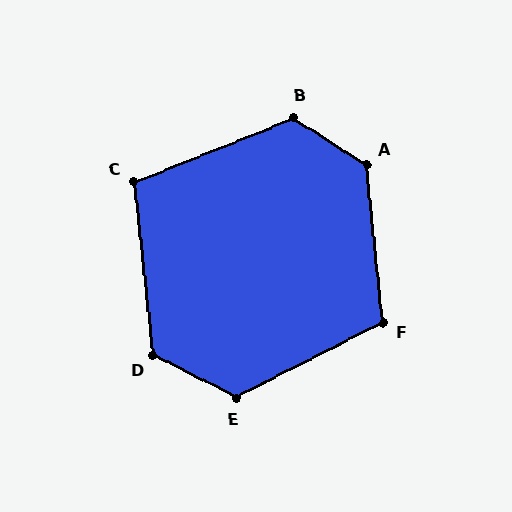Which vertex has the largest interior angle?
A, at approximately 129 degrees.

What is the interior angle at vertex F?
Approximately 111 degrees (obtuse).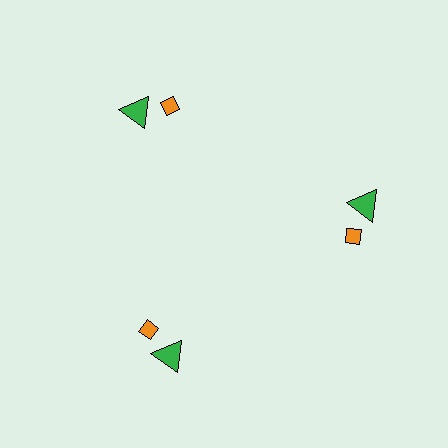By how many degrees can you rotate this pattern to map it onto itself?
The pattern maps onto itself every 120 degrees of rotation.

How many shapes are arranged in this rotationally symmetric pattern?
There are 6 shapes, arranged in 3 groups of 2.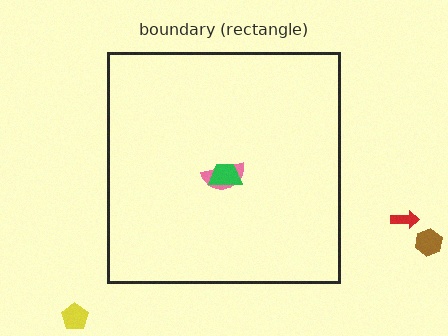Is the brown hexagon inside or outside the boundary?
Outside.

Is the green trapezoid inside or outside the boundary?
Inside.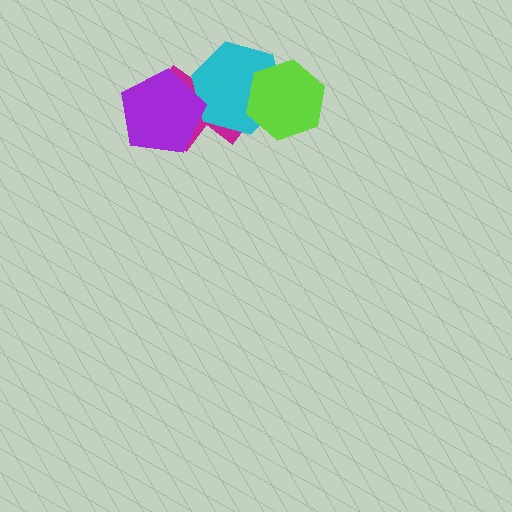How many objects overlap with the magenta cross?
2 objects overlap with the magenta cross.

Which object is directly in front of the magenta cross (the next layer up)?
The cyan hexagon is directly in front of the magenta cross.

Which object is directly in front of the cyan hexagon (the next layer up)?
The lime hexagon is directly in front of the cyan hexagon.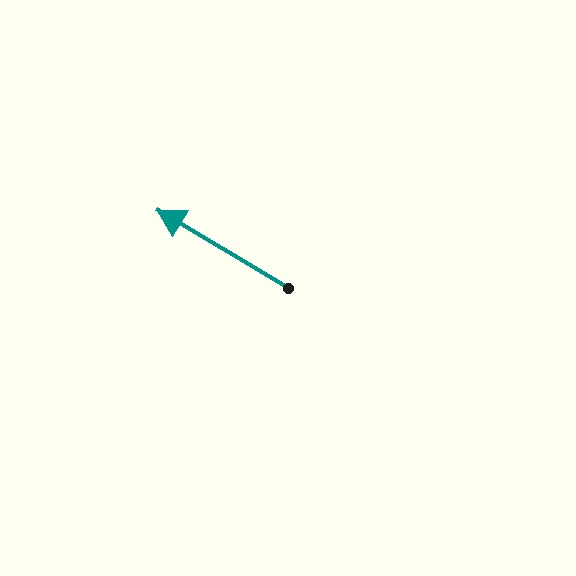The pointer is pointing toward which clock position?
Roughly 10 o'clock.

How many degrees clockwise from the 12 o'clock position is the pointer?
Approximately 301 degrees.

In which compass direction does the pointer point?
Northwest.